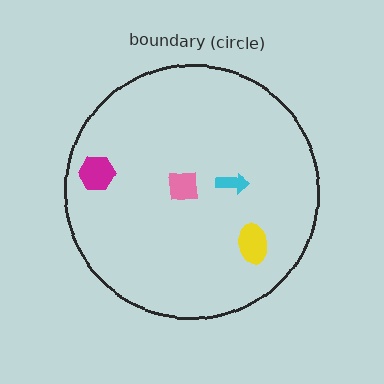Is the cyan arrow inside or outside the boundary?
Inside.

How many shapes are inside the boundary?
4 inside, 0 outside.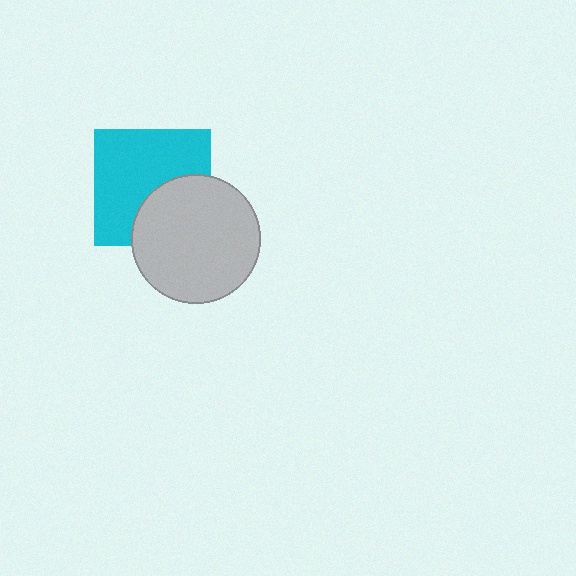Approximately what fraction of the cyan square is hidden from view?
Roughly 35% of the cyan square is hidden behind the light gray circle.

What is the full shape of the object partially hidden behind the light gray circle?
The partially hidden object is a cyan square.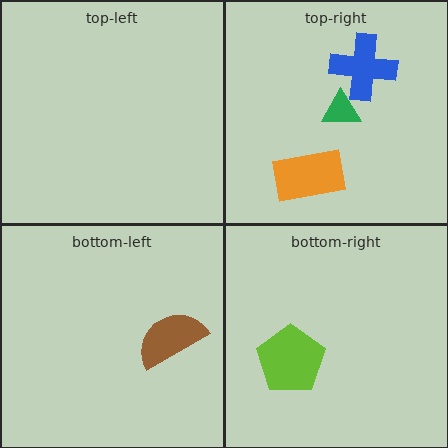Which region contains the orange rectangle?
The top-right region.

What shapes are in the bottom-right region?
The lime pentagon.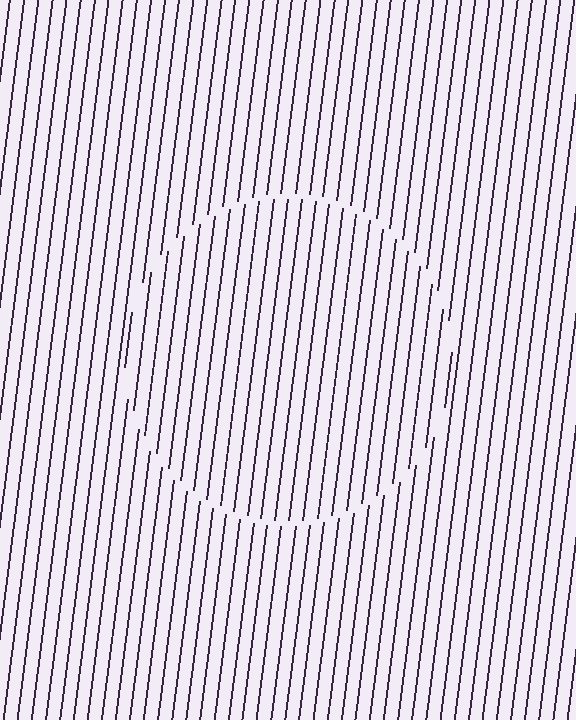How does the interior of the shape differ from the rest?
The interior of the shape contains the same grating, shifted by half a period — the contour is defined by the phase discontinuity where line-ends from the inner and outer gratings abut.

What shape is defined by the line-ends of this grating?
An illusory circle. The interior of the shape contains the same grating, shifted by half a period — the contour is defined by the phase discontinuity where line-ends from the inner and outer gratings abut.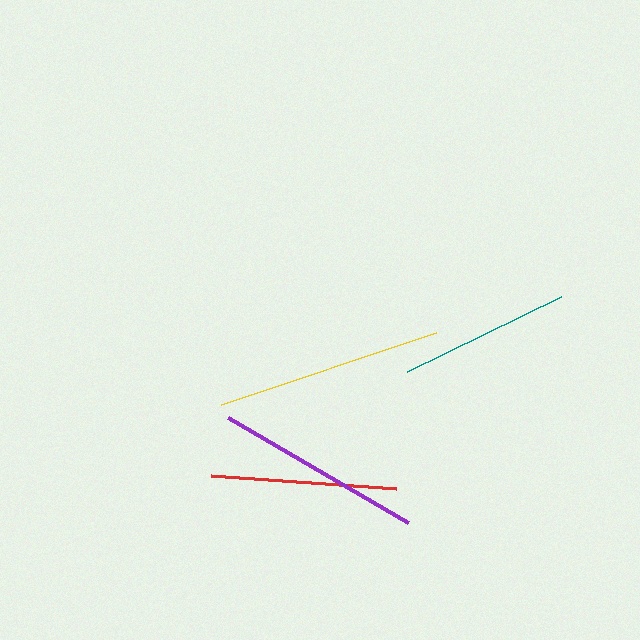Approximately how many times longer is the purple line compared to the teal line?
The purple line is approximately 1.2 times the length of the teal line.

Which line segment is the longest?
The yellow line is the longest at approximately 227 pixels.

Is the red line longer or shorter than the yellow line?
The yellow line is longer than the red line.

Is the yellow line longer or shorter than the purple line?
The yellow line is longer than the purple line.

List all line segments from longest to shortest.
From longest to shortest: yellow, purple, red, teal.